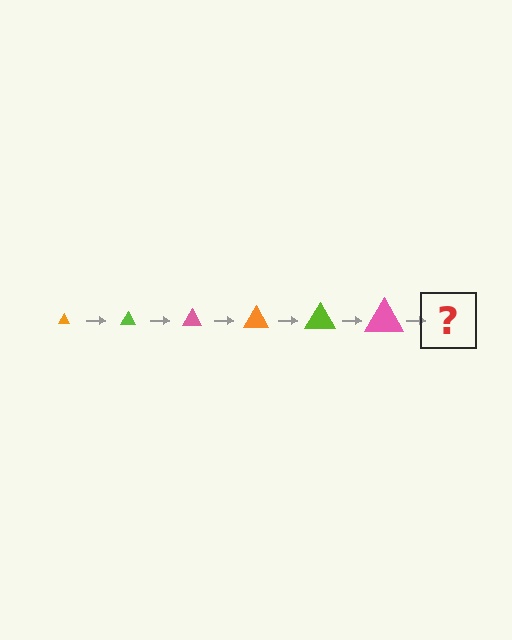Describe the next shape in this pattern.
It should be an orange triangle, larger than the previous one.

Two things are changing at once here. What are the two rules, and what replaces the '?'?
The two rules are that the triangle grows larger each step and the color cycles through orange, lime, and pink. The '?' should be an orange triangle, larger than the previous one.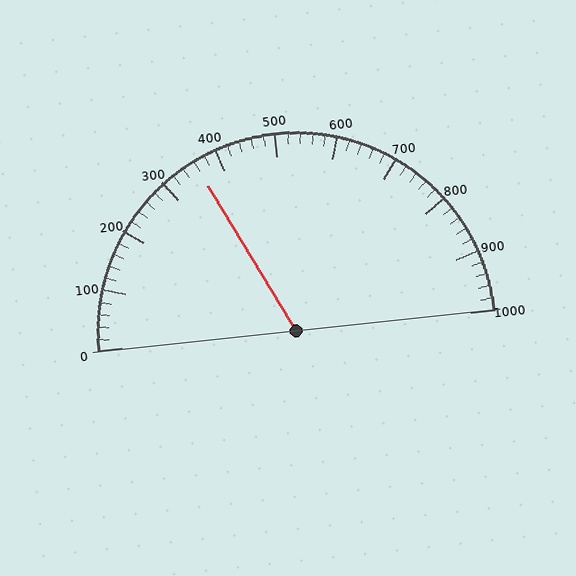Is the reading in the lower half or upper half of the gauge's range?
The reading is in the lower half of the range (0 to 1000).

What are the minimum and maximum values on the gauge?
The gauge ranges from 0 to 1000.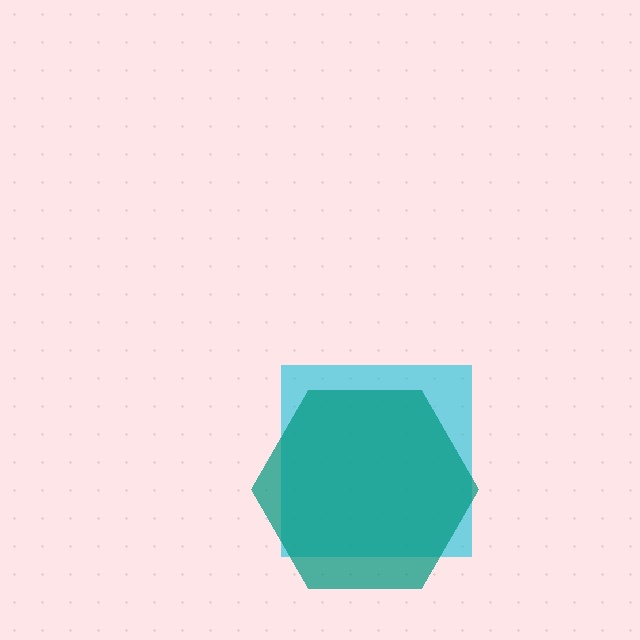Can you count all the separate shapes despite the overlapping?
Yes, there are 2 separate shapes.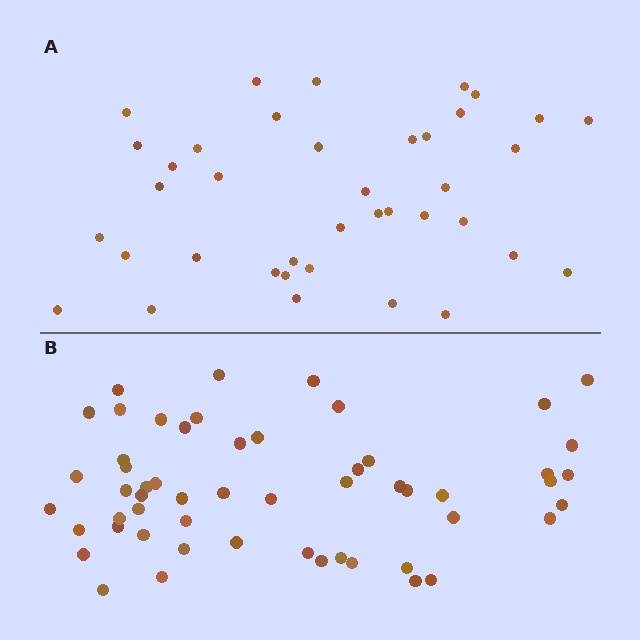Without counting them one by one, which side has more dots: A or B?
Region B (the bottom region) has more dots.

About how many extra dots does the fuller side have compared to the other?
Region B has approximately 15 more dots than region A.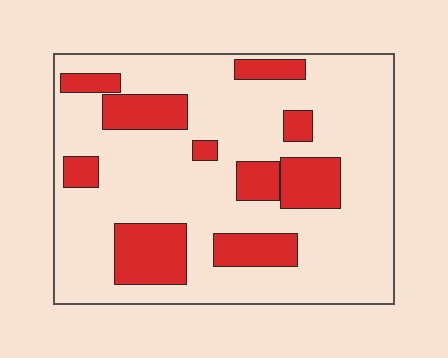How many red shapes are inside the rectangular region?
10.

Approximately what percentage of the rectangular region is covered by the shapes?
Approximately 25%.